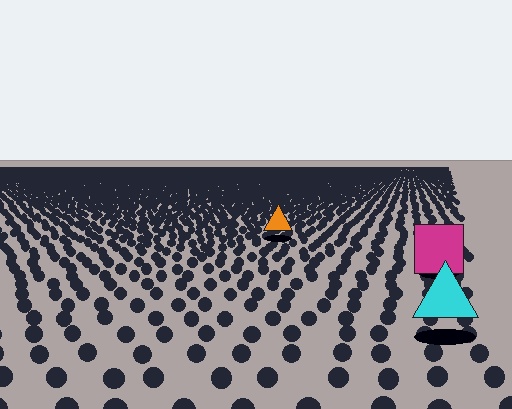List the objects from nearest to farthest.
From nearest to farthest: the cyan triangle, the magenta square, the orange triangle.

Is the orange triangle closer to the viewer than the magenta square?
No. The magenta square is closer — you can tell from the texture gradient: the ground texture is coarser near it.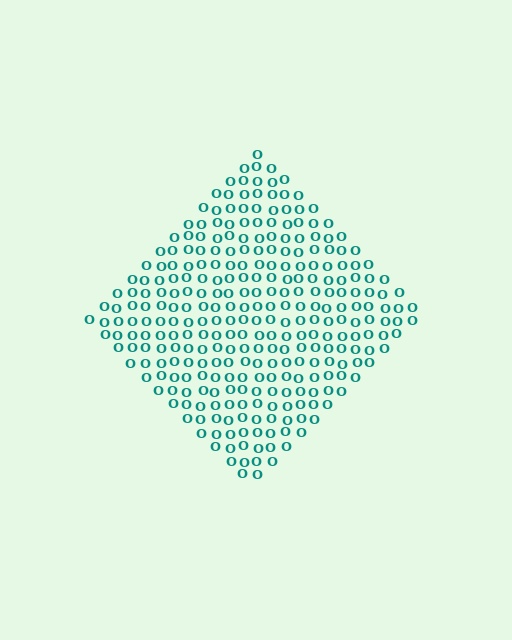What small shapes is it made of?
It is made of small letter O's.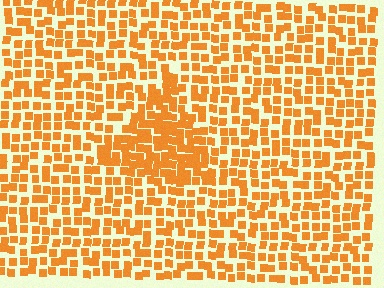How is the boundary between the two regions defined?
The boundary is defined by a change in element density (approximately 1.7x ratio). All elements are the same color, size, and shape.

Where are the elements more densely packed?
The elements are more densely packed inside the triangle boundary.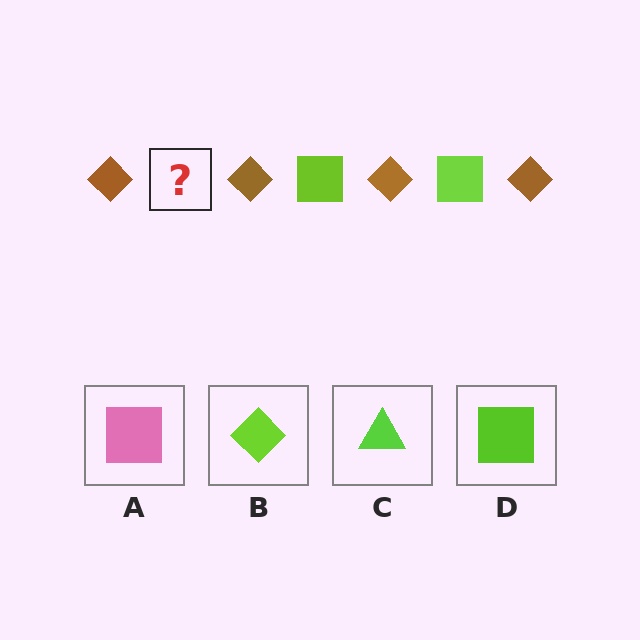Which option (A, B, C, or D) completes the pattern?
D.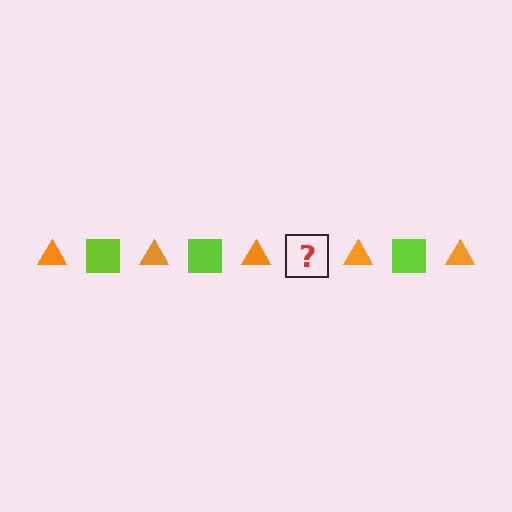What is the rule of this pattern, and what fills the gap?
The rule is that the pattern alternates between orange triangle and lime square. The gap should be filled with a lime square.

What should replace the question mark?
The question mark should be replaced with a lime square.